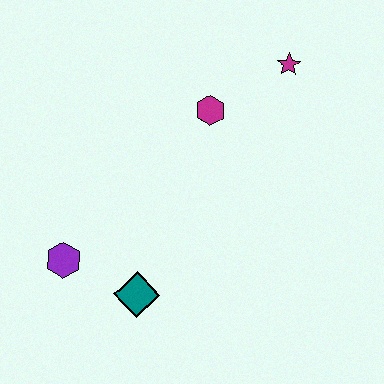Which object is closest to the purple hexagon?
The teal diamond is closest to the purple hexagon.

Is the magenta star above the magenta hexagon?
Yes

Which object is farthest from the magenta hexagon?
The purple hexagon is farthest from the magenta hexagon.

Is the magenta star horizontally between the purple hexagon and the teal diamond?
No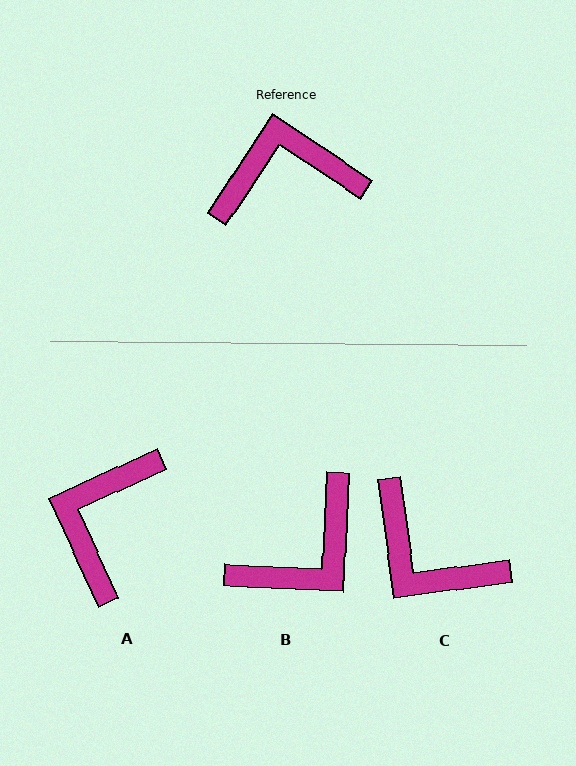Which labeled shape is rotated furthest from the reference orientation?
B, about 149 degrees away.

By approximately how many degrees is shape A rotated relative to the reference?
Approximately 58 degrees counter-clockwise.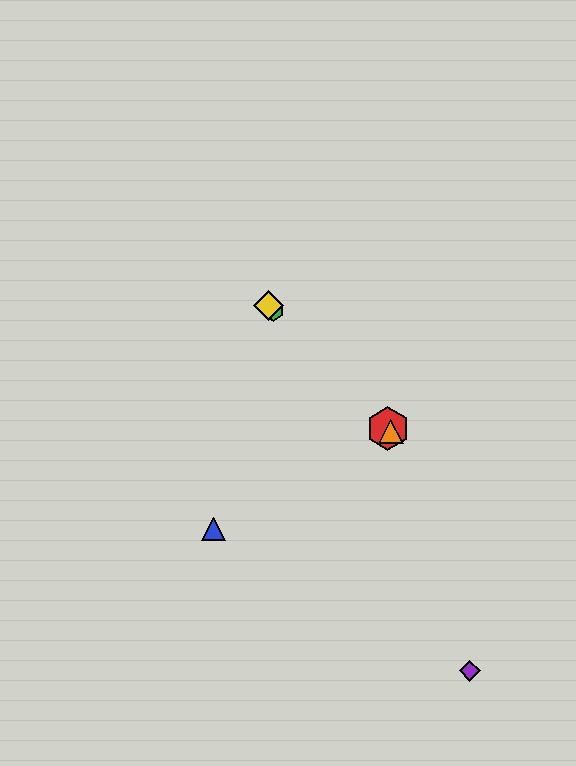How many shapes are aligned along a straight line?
4 shapes (the red hexagon, the green hexagon, the yellow diamond, the orange triangle) are aligned along a straight line.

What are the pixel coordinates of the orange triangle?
The orange triangle is at (391, 432).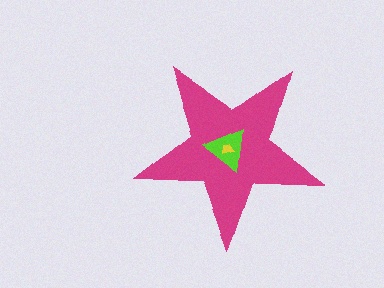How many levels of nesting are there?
3.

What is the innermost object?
The yellow trapezoid.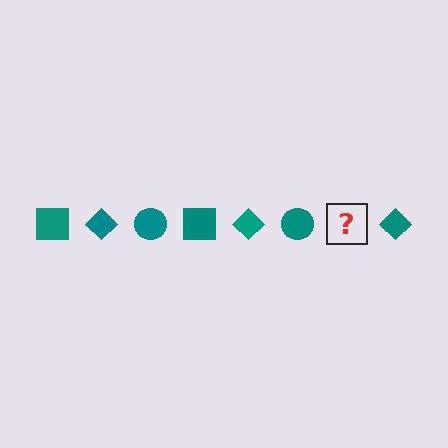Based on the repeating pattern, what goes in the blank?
The blank should be a teal square.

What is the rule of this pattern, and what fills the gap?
The rule is that the pattern cycles through square, diamond, circle shapes in teal. The gap should be filled with a teal square.